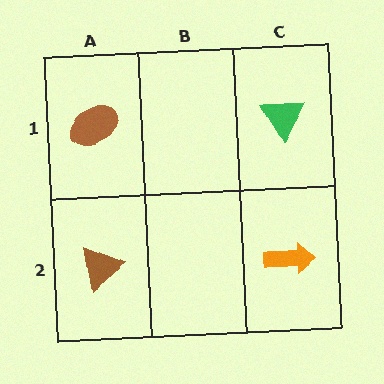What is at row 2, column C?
An orange arrow.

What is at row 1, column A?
A brown ellipse.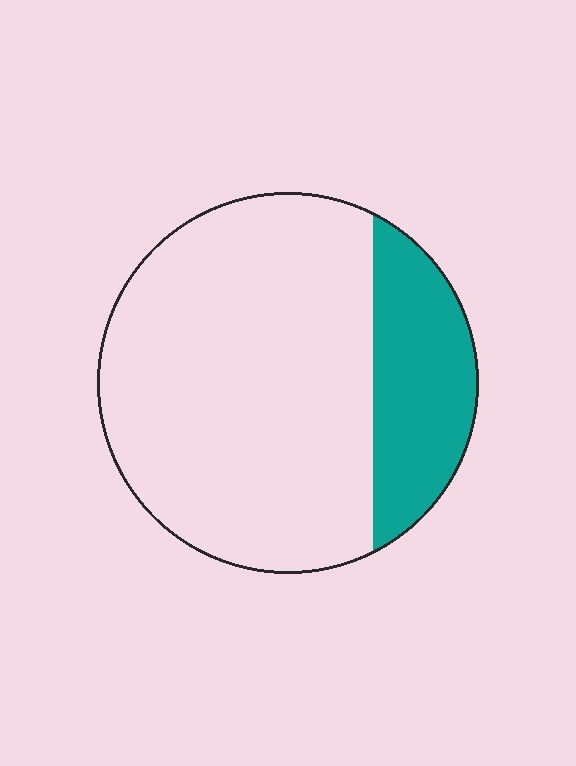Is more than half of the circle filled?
No.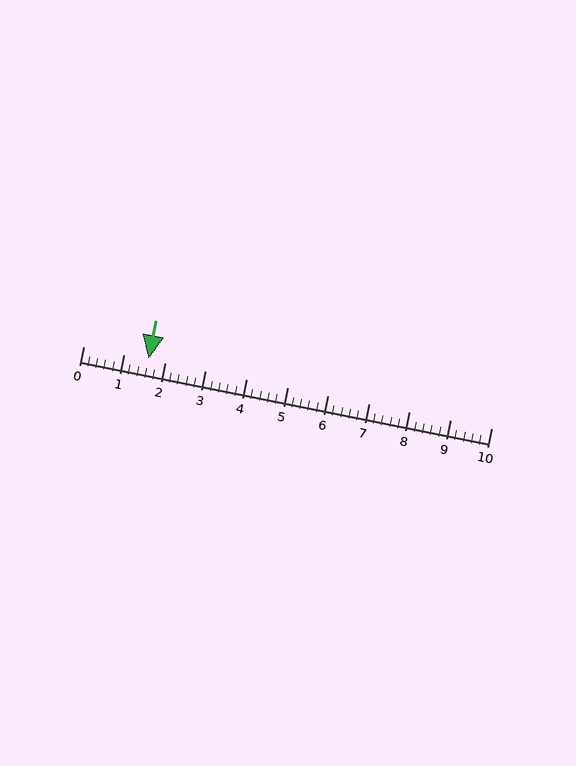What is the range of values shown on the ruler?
The ruler shows values from 0 to 10.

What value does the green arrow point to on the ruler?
The green arrow points to approximately 1.6.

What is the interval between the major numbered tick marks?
The major tick marks are spaced 1 units apart.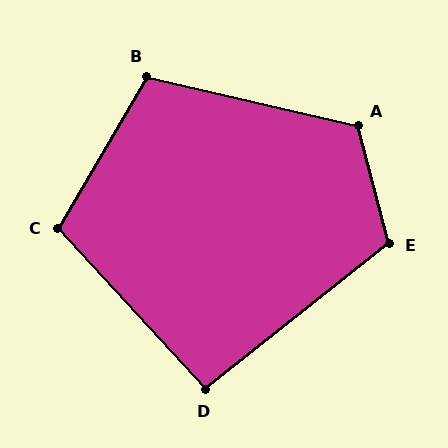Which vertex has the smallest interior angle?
D, at approximately 94 degrees.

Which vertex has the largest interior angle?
A, at approximately 118 degrees.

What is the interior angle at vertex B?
Approximately 107 degrees (obtuse).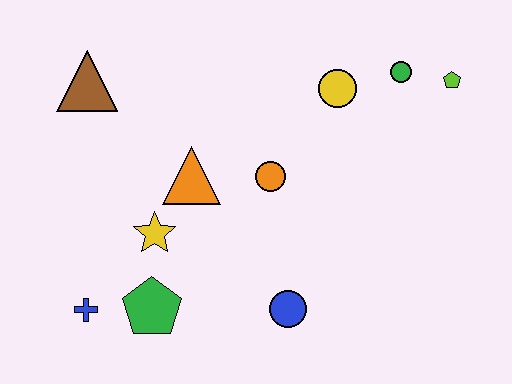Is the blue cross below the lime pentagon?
Yes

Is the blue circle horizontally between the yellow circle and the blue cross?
Yes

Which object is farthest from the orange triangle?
The lime pentagon is farthest from the orange triangle.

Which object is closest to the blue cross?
The green pentagon is closest to the blue cross.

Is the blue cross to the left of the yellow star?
Yes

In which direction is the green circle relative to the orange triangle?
The green circle is to the right of the orange triangle.